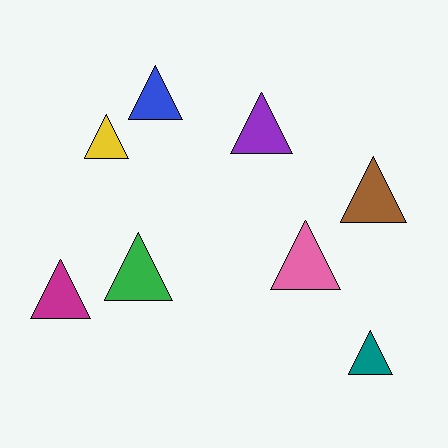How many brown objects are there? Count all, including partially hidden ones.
There is 1 brown object.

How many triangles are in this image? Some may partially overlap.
There are 8 triangles.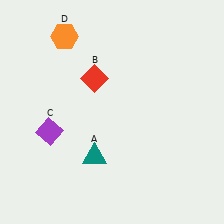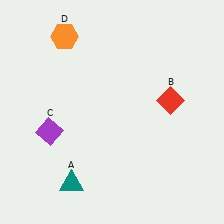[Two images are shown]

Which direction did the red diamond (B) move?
The red diamond (B) moved right.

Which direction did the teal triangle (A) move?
The teal triangle (A) moved down.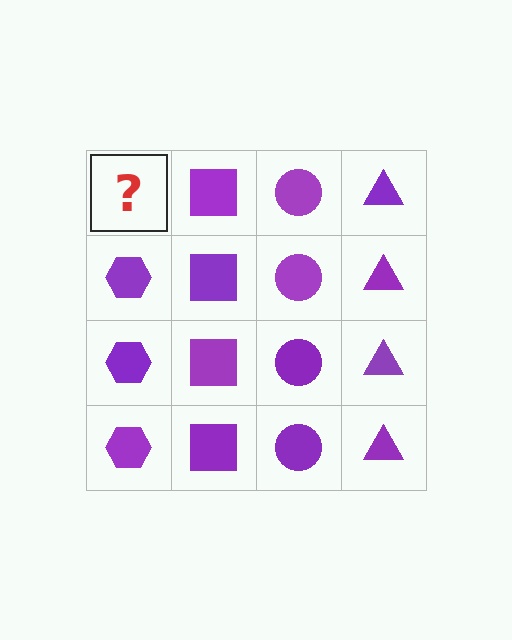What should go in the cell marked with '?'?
The missing cell should contain a purple hexagon.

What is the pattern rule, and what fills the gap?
The rule is that each column has a consistent shape. The gap should be filled with a purple hexagon.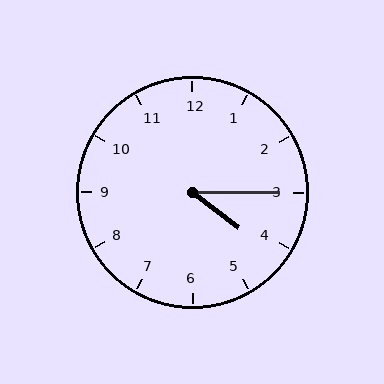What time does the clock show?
4:15.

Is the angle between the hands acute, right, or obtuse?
It is acute.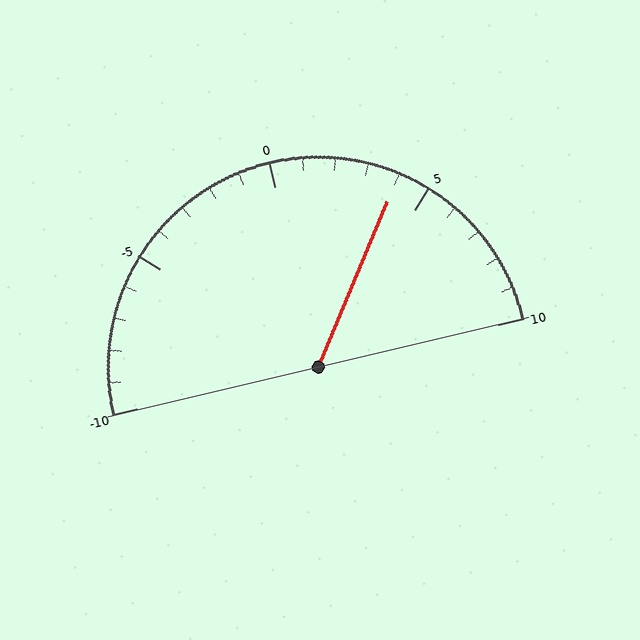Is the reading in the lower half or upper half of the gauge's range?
The reading is in the upper half of the range (-10 to 10).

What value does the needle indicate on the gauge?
The needle indicates approximately 4.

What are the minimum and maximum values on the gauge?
The gauge ranges from -10 to 10.